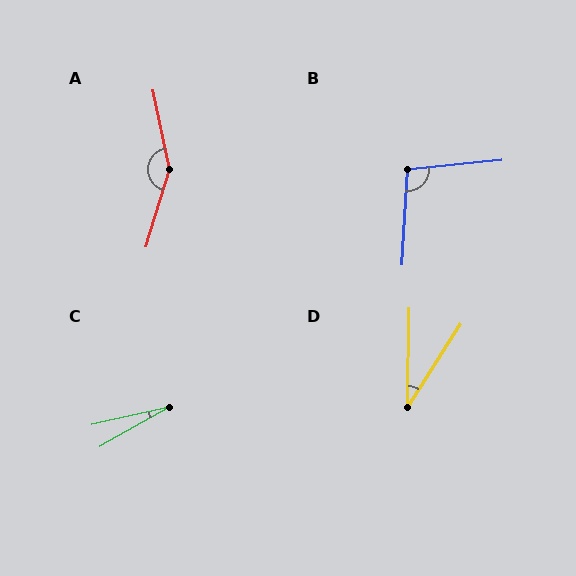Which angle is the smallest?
C, at approximately 17 degrees.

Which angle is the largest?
A, at approximately 151 degrees.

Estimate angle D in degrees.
Approximately 32 degrees.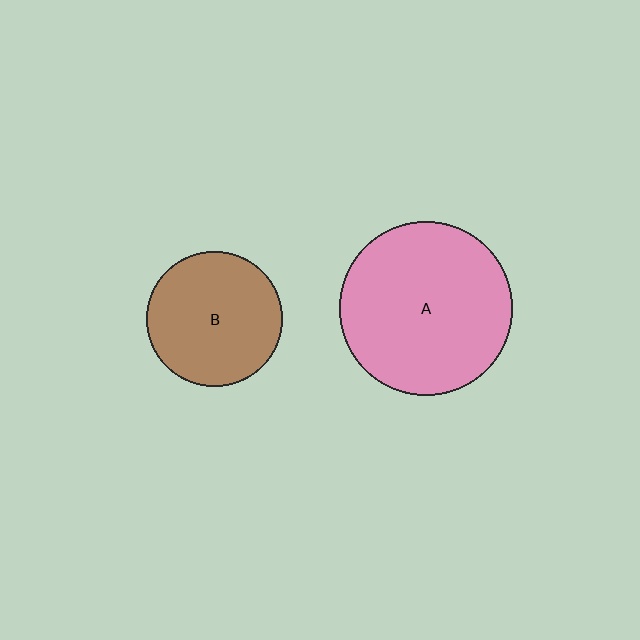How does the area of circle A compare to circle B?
Approximately 1.6 times.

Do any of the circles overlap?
No, none of the circles overlap.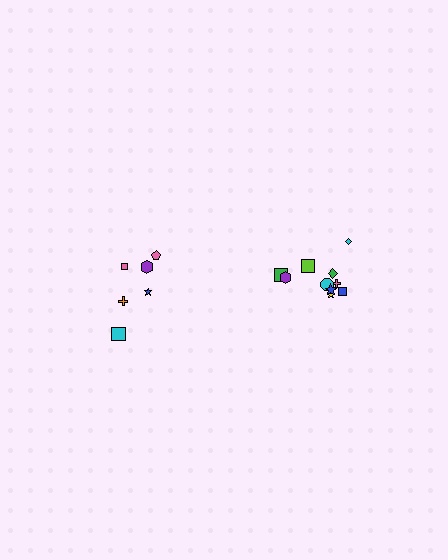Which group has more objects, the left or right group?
The right group.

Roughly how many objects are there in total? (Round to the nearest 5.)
Roughly 15 objects in total.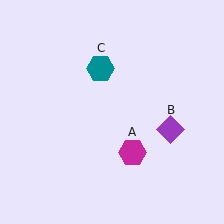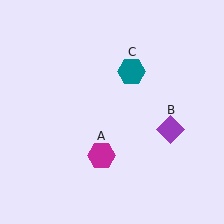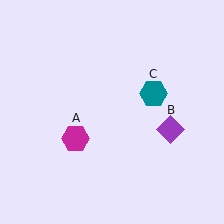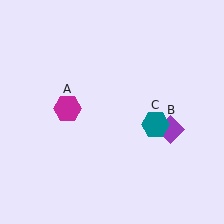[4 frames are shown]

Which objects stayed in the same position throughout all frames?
Purple diamond (object B) remained stationary.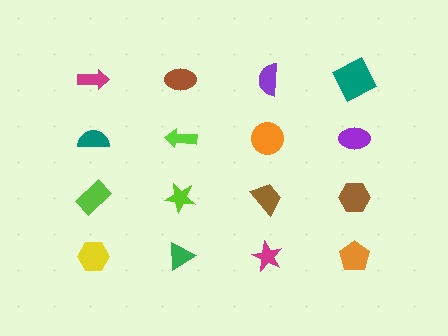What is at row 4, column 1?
A yellow hexagon.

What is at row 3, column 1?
A lime rectangle.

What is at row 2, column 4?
A purple ellipse.